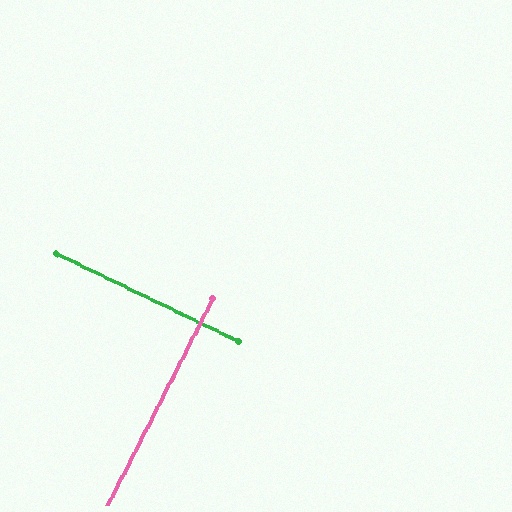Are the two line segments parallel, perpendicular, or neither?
Perpendicular — they meet at approximately 89°.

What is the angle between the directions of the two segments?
Approximately 89 degrees.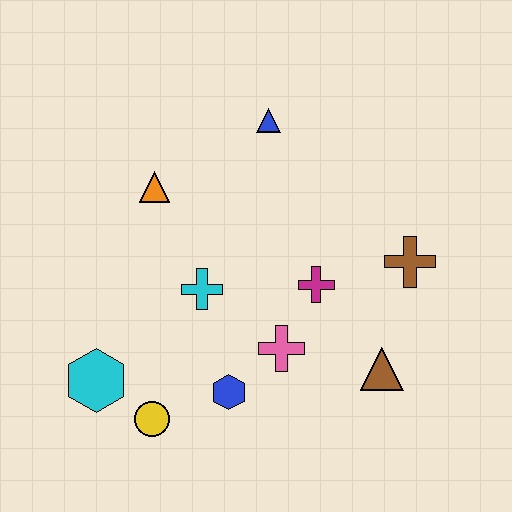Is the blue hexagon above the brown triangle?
No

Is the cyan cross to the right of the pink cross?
No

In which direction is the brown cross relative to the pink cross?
The brown cross is to the right of the pink cross.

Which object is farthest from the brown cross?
The cyan hexagon is farthest from the brown cross.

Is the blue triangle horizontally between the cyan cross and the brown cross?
Yes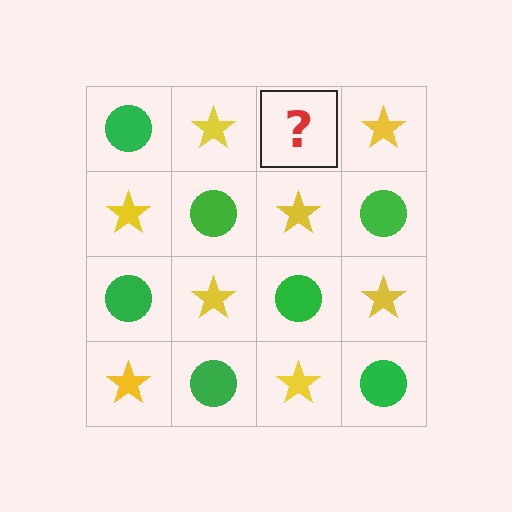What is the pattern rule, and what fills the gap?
The rule is that it alternates green circle and yellow star in a checkerboard pattern. The gap should be filled with a green circle.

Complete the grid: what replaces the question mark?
The question mark should be replaced with a green circle.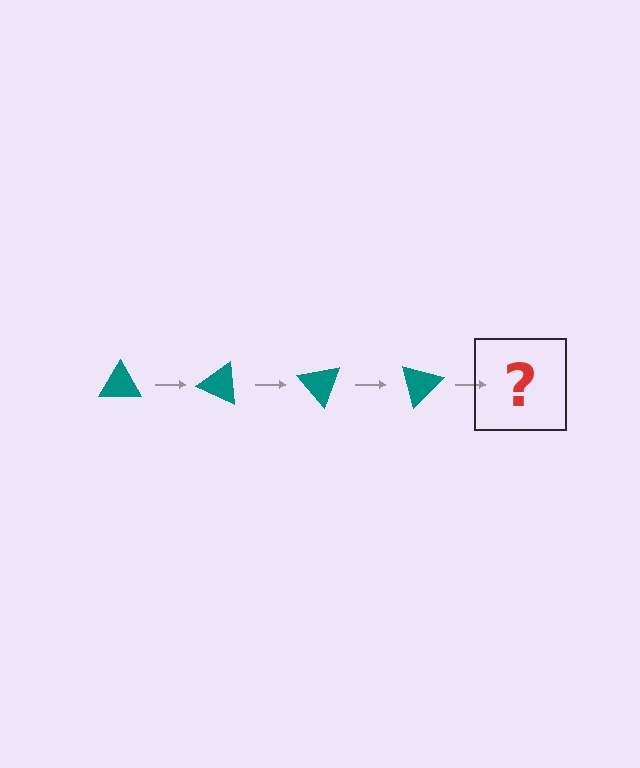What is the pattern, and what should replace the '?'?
The pattern is that the triangle rotates 25 degrees each step. The '?' should be a teal triangle rotated 100 degrees.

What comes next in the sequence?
The next element should be a teal triangle rotated 100 degrees.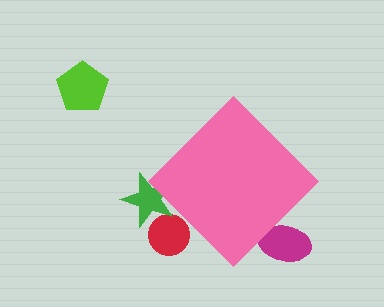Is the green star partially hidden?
Yes, the green star is partially hidden behind the pink diamond.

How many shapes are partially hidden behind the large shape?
3 shapes are partially hidden.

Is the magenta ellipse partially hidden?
Yes, the magenta ellipse is partially hidden behind the pink diamond.